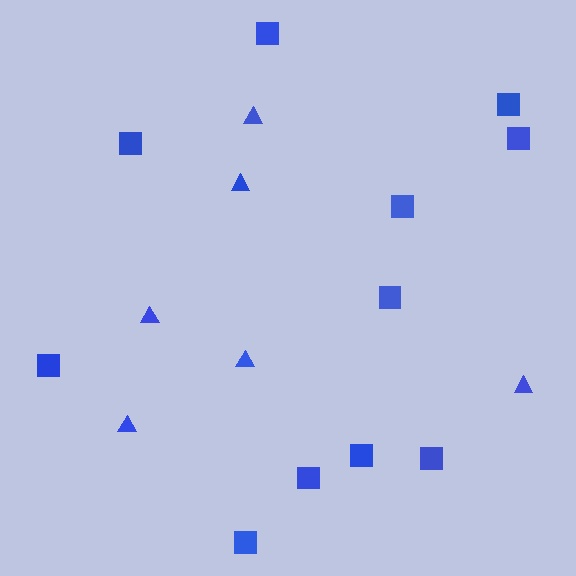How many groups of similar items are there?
There are 2 groups: one group of triangles (6) and one group of squares (11).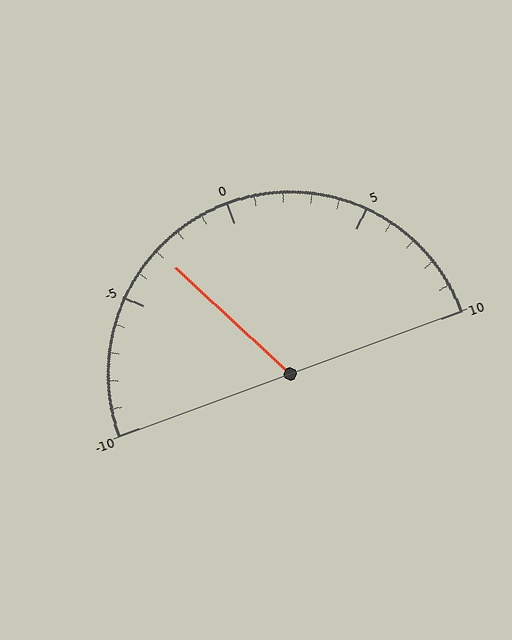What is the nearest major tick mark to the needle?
The nearest major tick mark is -5.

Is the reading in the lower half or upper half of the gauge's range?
The reading is in the lower half of the range (-10 to 10).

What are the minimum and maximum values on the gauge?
The gauge ranges from -10 to 10.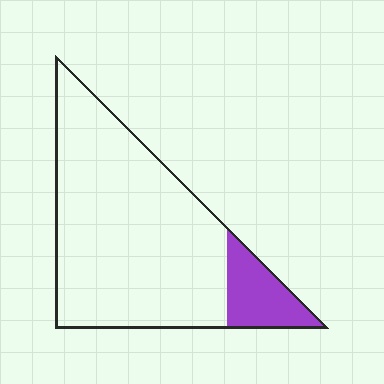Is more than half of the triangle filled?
No.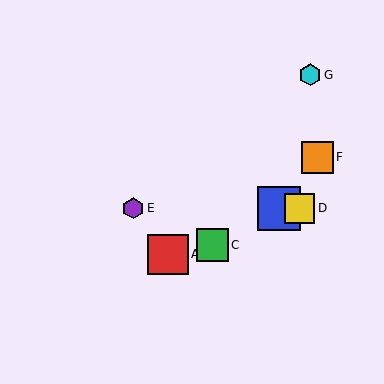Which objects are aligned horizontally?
Objects B, D, E are aligned horizontally.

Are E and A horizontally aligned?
No, E is at y≈208 and A is at y≈254.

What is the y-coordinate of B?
Object B is at y≈208.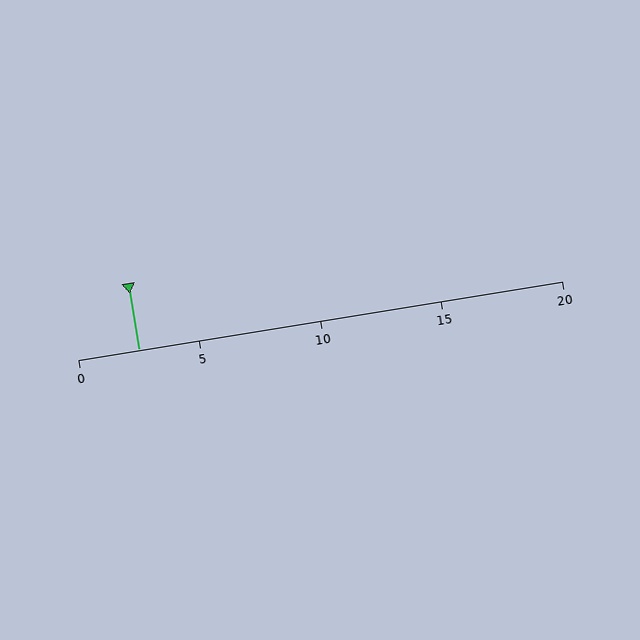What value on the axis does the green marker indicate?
The marker indicates approximately 2.5.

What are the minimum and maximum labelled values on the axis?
The axis runs from 0 to 20.